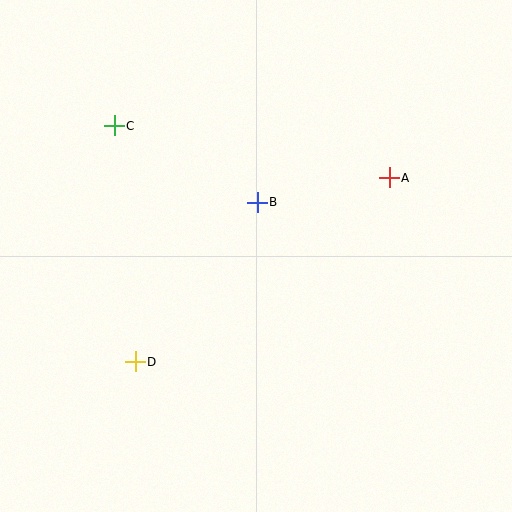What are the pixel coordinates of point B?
Point B is at (257, 202).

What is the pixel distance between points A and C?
The distance between A and C is 280 pixels.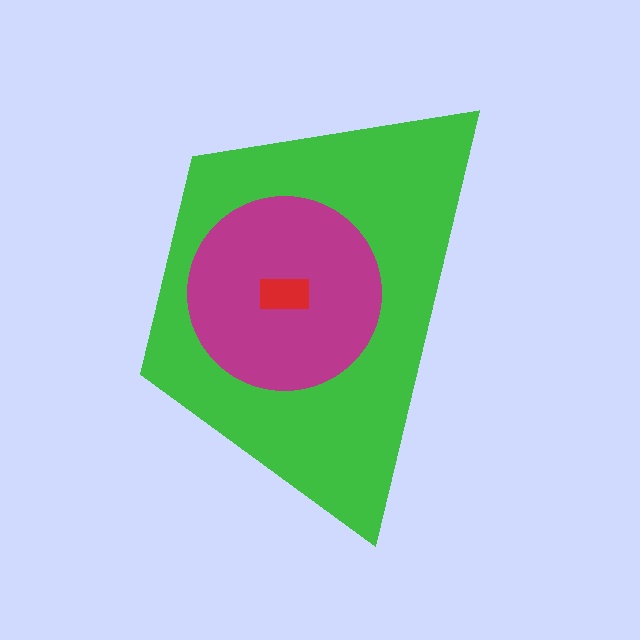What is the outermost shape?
The green trapezoid.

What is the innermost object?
The red rectangle.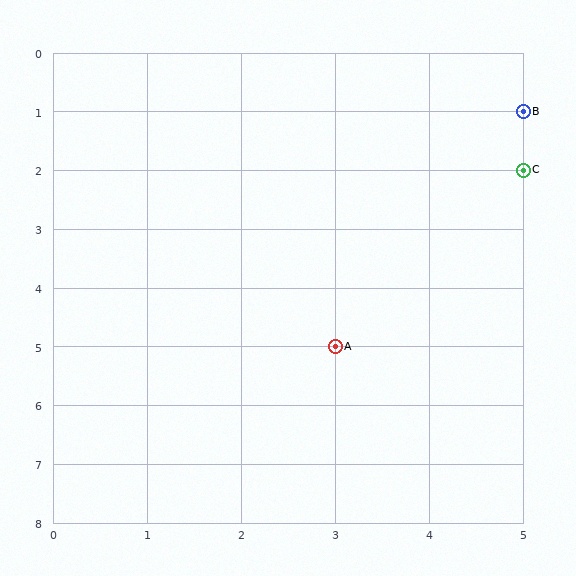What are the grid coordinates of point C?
Point C is at grid coordinates (5, 2).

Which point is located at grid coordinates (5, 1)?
Point B is at (5, 1).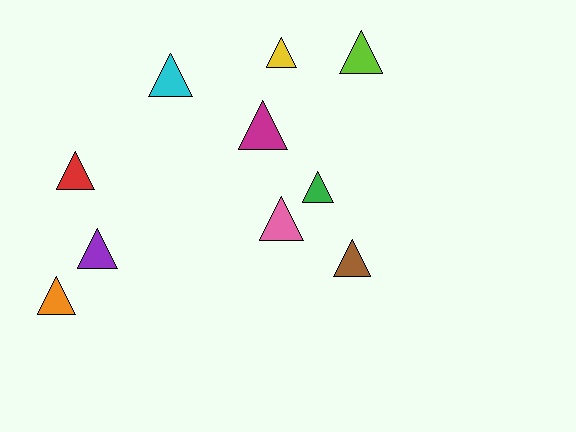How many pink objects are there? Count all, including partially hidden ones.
There is 1 pink object.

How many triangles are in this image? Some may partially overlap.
There are 10 triangles.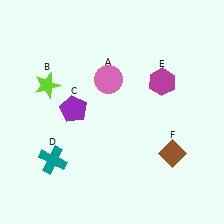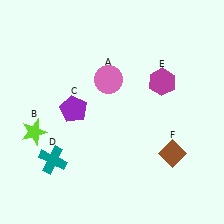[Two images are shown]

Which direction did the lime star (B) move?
The lime star (B) moved down.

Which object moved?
The lime star (B) moved down.